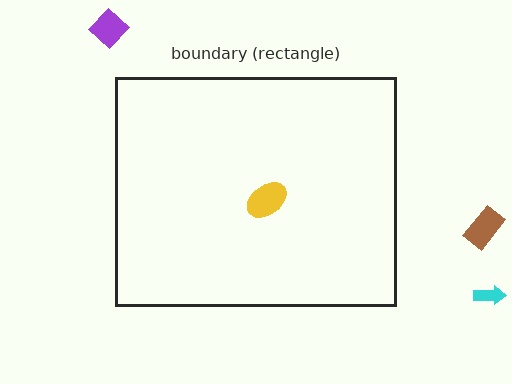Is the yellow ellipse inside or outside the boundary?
Inside.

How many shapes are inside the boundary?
1 inside, 3 outside.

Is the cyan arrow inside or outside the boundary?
Outside.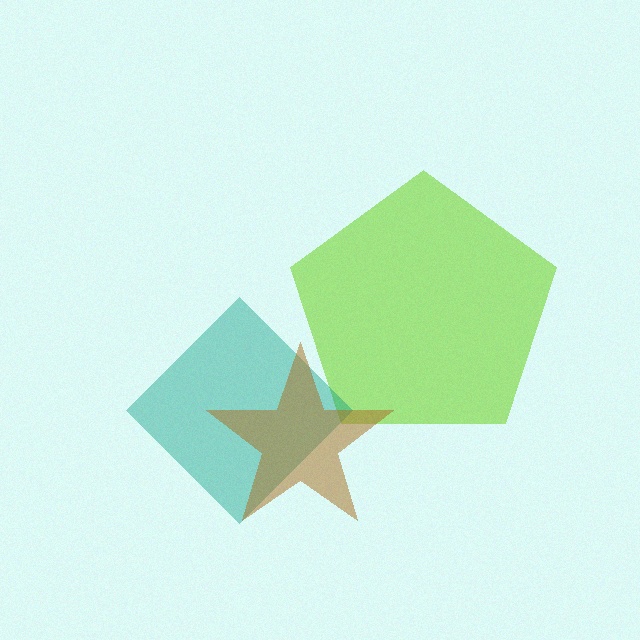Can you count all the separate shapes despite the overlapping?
Yes, there are 3 separate shapes.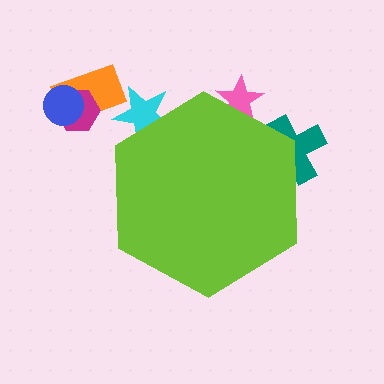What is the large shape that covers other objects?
A lime hexagon.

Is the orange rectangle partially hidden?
No, the orange rectangle is fully visible.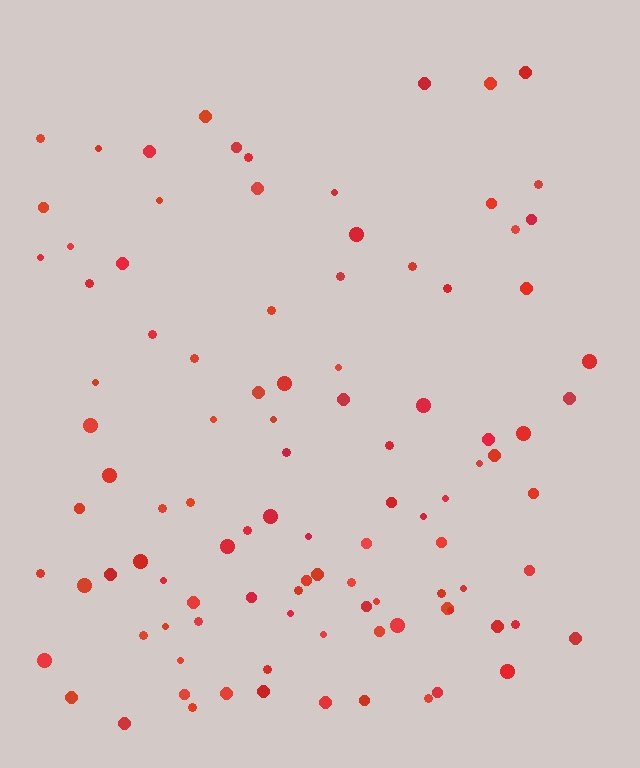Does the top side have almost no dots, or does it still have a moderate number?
Still a moderate number, just noticeably fewer than the bottom.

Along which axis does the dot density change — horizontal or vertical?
Vertical.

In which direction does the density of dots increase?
From top to bottom, with the bottom side densest.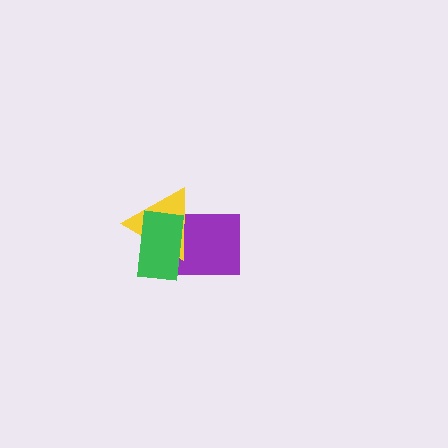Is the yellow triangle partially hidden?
Yes, it is partially covered by another shape.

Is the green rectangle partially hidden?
No, no other shape covers it.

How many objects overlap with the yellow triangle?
2 objects overlap with the yellow triangle.